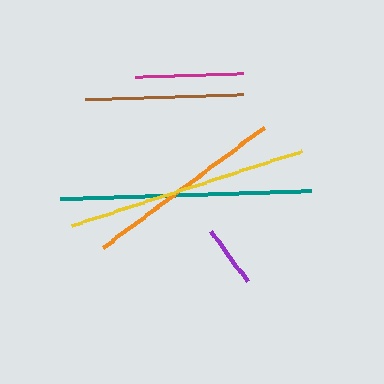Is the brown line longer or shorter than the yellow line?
The yellow line is longer than the brown line.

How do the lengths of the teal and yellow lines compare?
The teal and yellow lines are approximately the same length.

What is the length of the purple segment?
The purple segment is approximately 61 pixels long.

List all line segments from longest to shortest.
From longest to shortest: teal, yellow, orange, brown, magenta, purple.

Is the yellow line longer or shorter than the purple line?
The yellow line is longer than the purple line.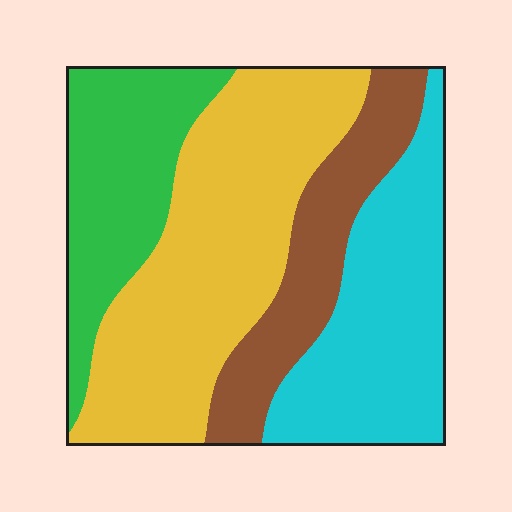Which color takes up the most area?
Yellow, at roughly 35%.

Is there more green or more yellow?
Yellow.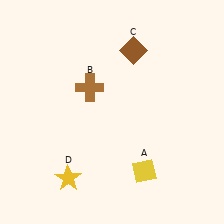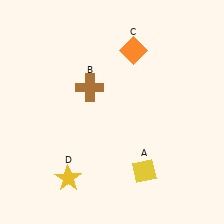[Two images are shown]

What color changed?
The diamond (C) changed from brown in Image 1 to orange in Image 2.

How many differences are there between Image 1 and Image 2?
There is 1 difference between the two images.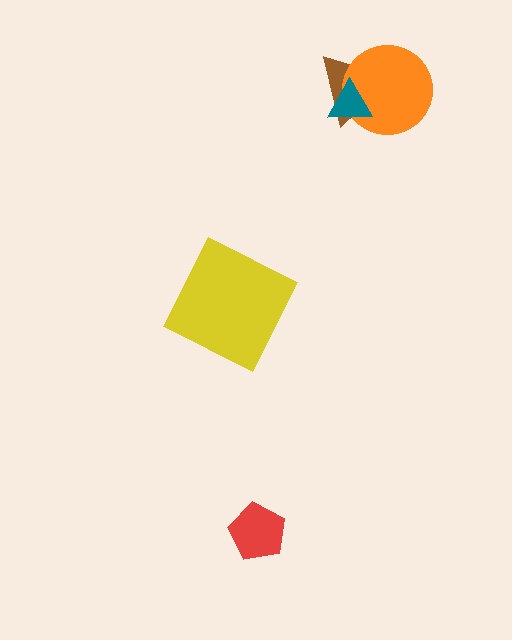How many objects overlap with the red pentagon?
0 objects overlap with the red pentagon.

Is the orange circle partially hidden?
Yes, it is partially covered by another shape.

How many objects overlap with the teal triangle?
2 objects overlap with the teal triangle.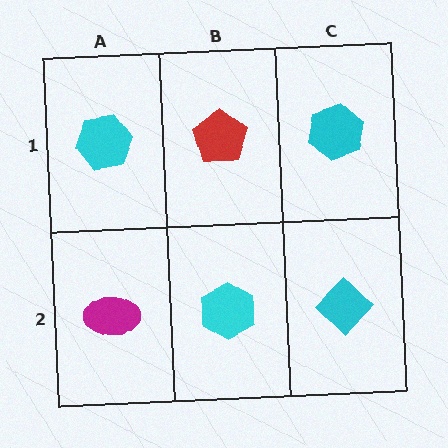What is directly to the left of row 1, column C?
A red pentagon.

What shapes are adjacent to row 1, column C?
A cyan diamond (row 2, column C), a red pentagon (row 1, column B).